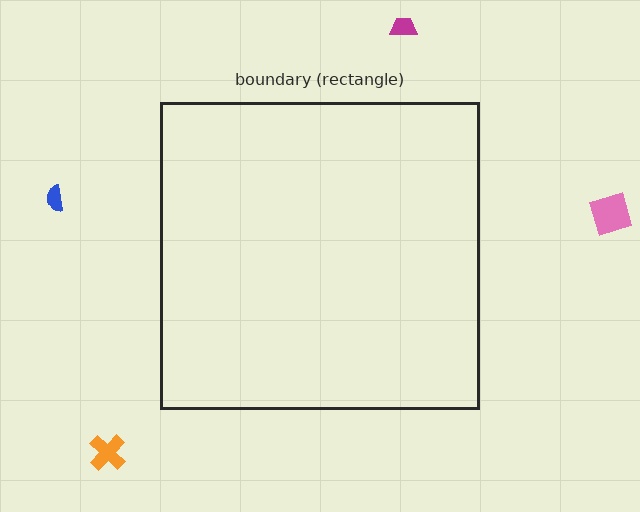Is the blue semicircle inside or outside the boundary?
Outside.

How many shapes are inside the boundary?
0 inside, 4 outside.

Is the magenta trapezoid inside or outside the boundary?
Outside.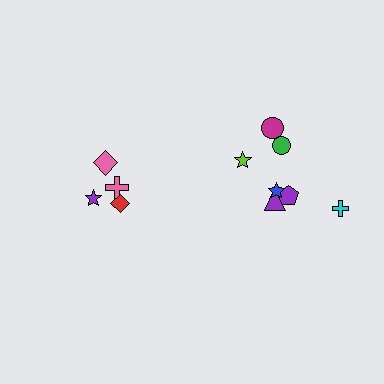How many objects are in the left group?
There are 4 objects.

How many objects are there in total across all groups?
There are 11 objects.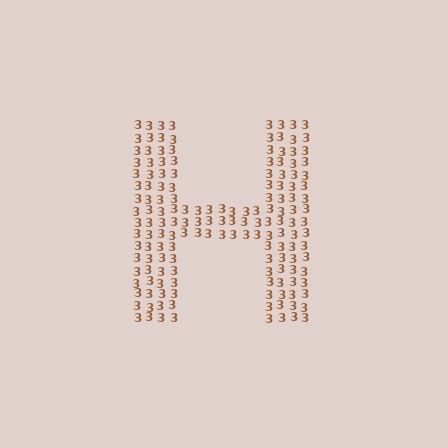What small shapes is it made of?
It is made of small digit 3's.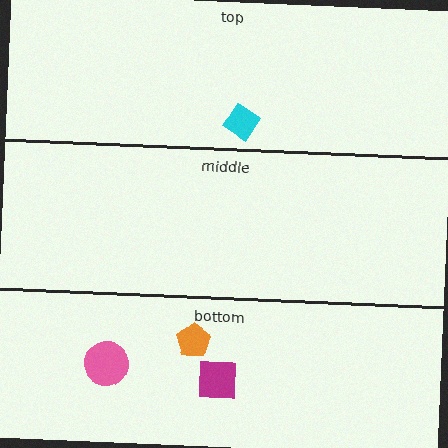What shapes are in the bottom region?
The magenta square, the pink circle, the orange pentagon.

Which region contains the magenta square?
The bottom region.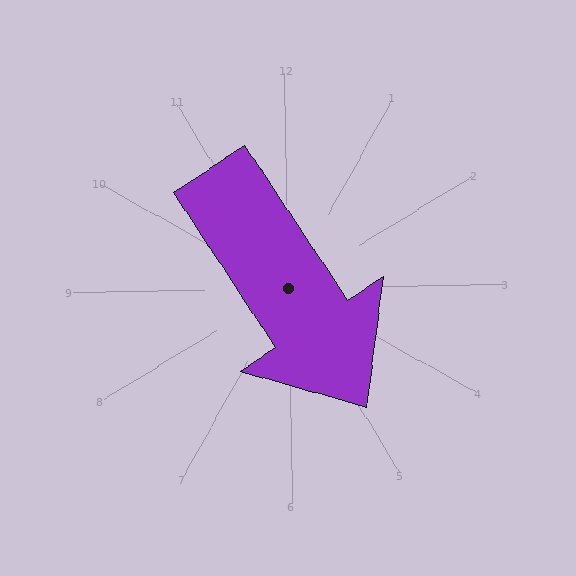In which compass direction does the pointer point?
Southeast.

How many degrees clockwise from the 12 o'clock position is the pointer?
Approximately 148 degrees.